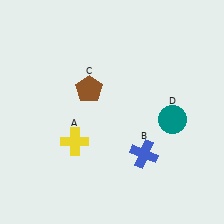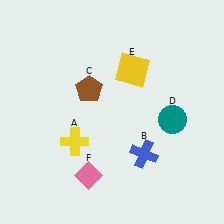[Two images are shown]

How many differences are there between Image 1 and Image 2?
There are 2 differences between the two images.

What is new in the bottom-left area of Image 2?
A pink diamond (F) was added in the bottom-left area of Image 2.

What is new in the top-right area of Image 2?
A yellow square (E) was added in the top-right area of Image 2.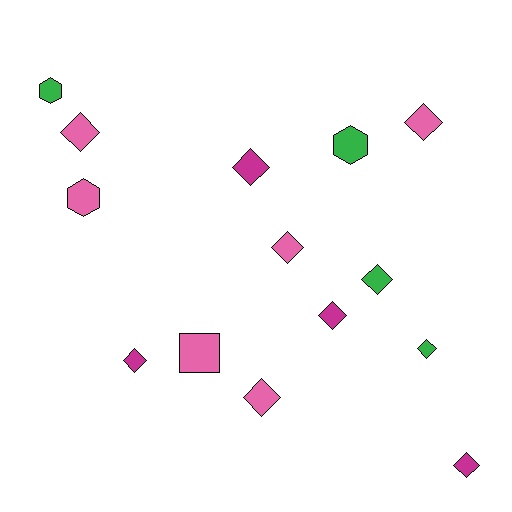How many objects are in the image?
There are 14 objects.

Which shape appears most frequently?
Diamond, with 10 objects.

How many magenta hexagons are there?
There are no magenta hexagons.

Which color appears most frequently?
Pink, with 6 objects.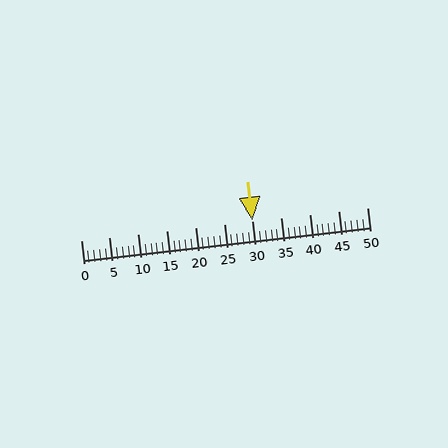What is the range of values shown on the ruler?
The ruler shows values from 0 to 50.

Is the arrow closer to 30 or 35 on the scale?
The arrow is closer to 30.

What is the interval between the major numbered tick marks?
The major tick marks are spaced 5 units apart.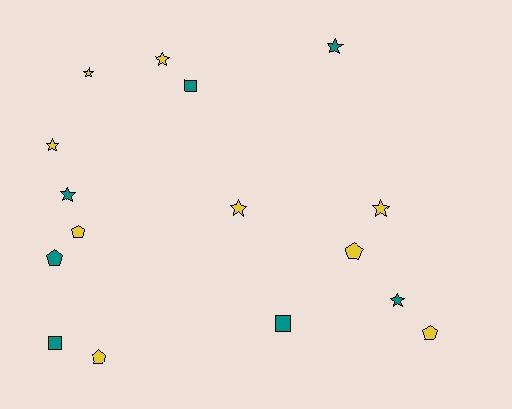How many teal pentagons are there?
There is 1 teal pentagon.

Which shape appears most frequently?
Star, with 8 objects.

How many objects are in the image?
There are 16 objects.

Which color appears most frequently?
Yellow, with 9 objects.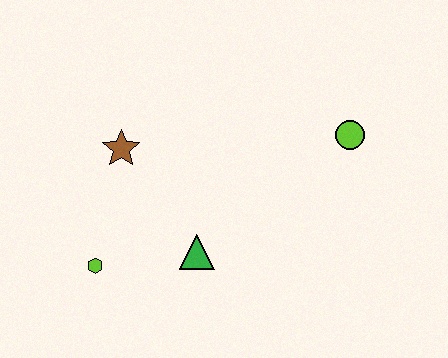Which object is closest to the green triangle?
The lime hexagon is closest to the green triangle.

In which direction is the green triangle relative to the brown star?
The green triangle is below the brown star.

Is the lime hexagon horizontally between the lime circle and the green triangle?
No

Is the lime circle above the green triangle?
Yes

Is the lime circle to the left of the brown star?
No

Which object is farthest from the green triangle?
The lime circle is farthest from the green triangle.